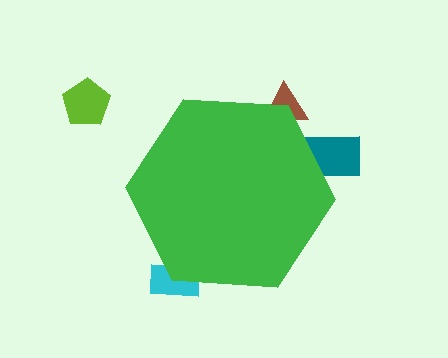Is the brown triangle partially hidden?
Yes, the brown triangle is partially hidden behind the green hexagon.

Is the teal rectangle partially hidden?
Yes, the teal rectangle is partially hidden behind the green hexagon.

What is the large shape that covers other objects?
A green hexagon.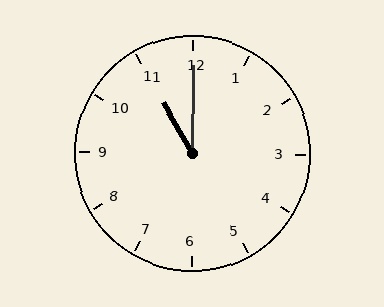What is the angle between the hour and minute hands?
Approximately 30 degrees.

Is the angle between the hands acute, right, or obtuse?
It is acute.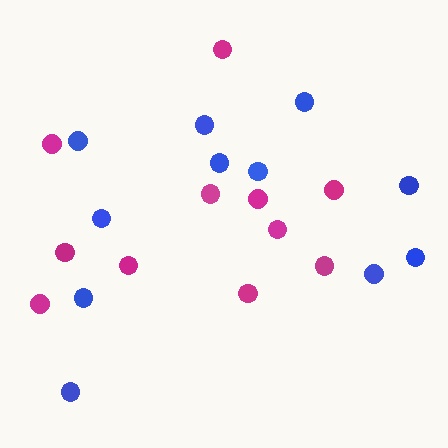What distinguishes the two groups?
There are 2 groups: one group of blue circles (11) and one group of magenta circles (11).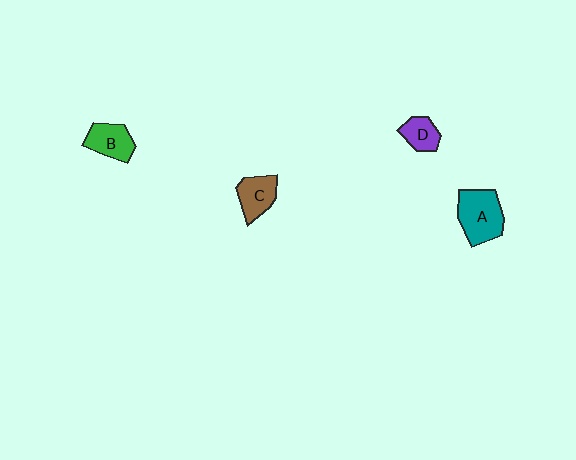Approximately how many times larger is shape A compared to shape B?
Approximately 1.5 times.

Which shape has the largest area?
Shape A (teal).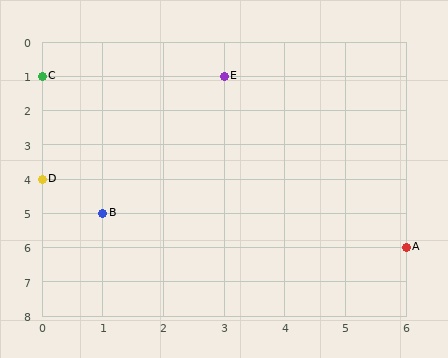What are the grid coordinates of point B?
Point B is at grid coordinates (1, 5).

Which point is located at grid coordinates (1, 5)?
Point B is at (1, 5).